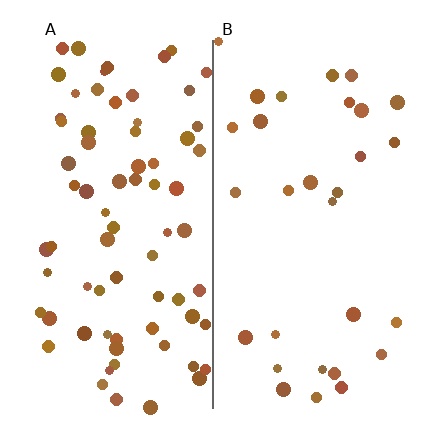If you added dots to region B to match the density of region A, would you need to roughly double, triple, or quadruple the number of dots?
Approximately triple.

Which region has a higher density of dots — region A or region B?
A (the left).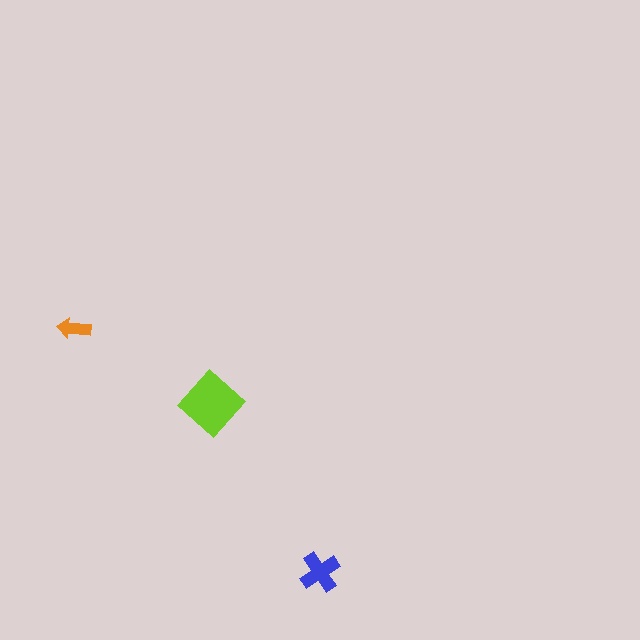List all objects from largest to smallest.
The lime diamond, the blue cross, the orange arrow.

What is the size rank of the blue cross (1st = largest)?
2nd.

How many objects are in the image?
There are 3 objects in the image.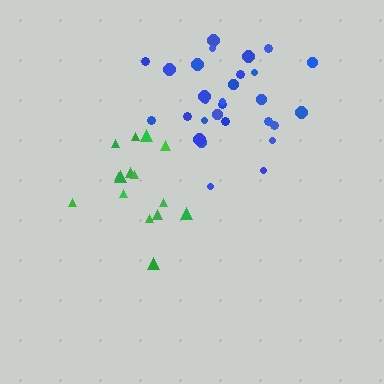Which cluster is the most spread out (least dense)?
Green.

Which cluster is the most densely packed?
Blue.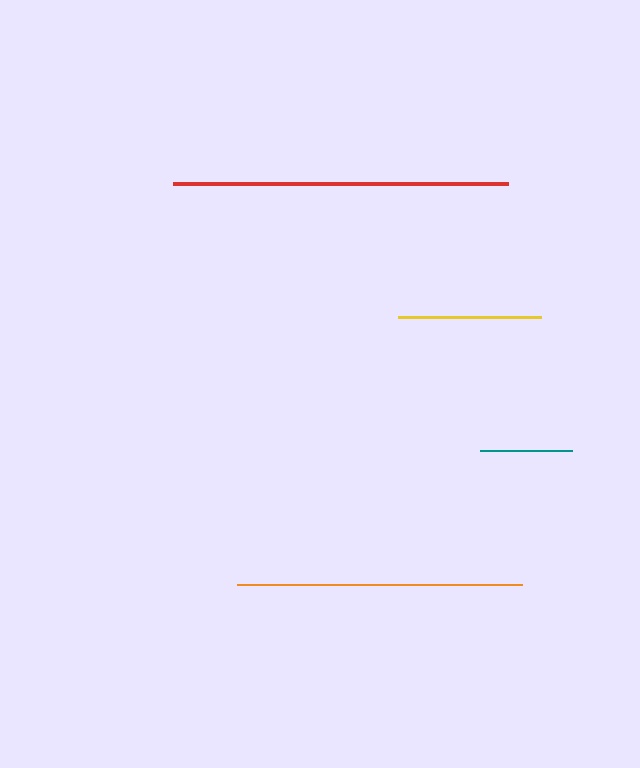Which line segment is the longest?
The red line is the longest at approximately 335 pixels.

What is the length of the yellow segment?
The yellow segment is approximately 144 pixels long.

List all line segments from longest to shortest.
From longest to shortest: red, orange, yellow, teal.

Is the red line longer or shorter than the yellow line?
The red line is longer than the yellow line.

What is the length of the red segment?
The red segment is approximately 335 pixels long.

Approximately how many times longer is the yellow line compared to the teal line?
The yellow line is approximately 1.6 times the length of the teal line.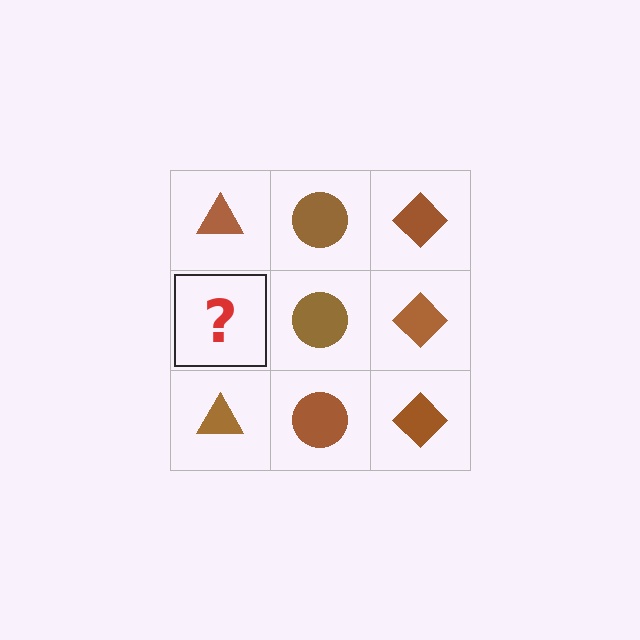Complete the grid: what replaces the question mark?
The question mark should be replaced with a brown triangle.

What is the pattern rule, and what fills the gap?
The rule is that each column has a consistent shape. The gap should be filled with a brown triangle.